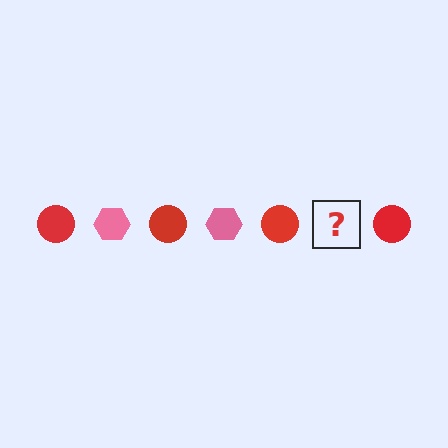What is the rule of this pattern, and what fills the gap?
The rule is that the pattern alternates between red circle and pink hexagon. The gap should be filled with a pink hexagon.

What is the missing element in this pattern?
The missing element is a pink hexagon.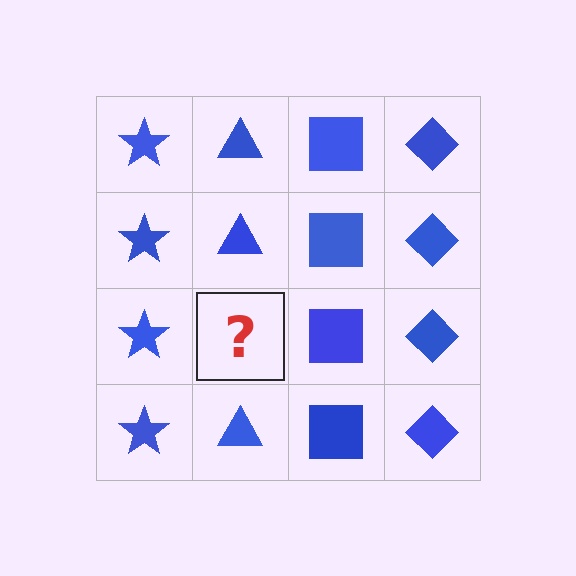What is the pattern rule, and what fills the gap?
The rule is that each column has a consistent shape. The gap should be filled with a blue triangle.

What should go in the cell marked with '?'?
The missing cell should contain a blue triangle.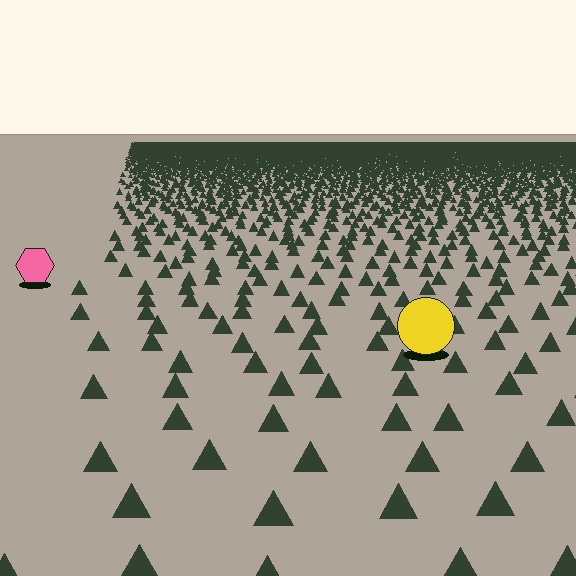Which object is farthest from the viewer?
The pink hexagon is farthest from the viewer. It appears smaller and the ground texture around it is denser.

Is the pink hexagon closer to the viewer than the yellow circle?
No. The yellow circle is closer — you can tell from the texture gradient: the ground texture is coarser near it.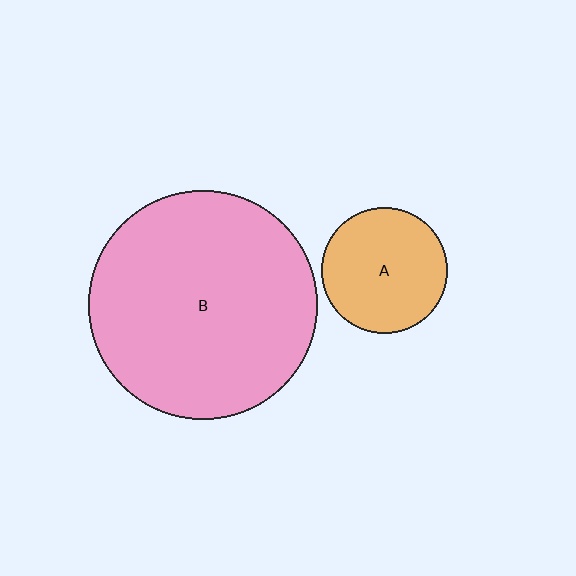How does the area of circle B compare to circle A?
Approximately 3.3 times.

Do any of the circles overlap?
No, none of the circles overlap.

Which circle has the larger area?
Circle B (pink).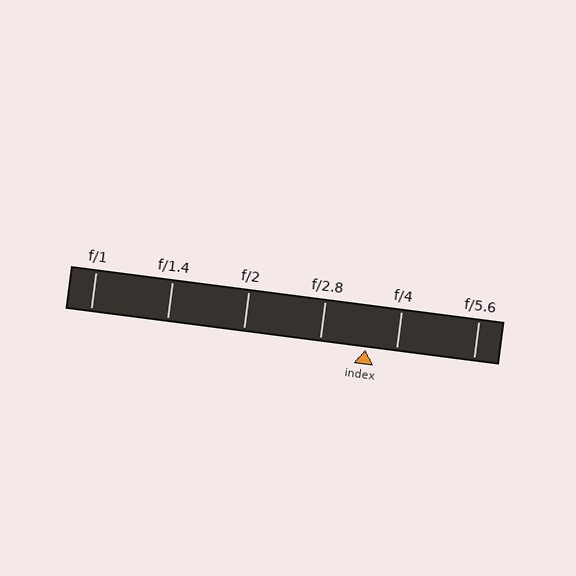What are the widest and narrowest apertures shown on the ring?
The widest aperture shown is f/1 and the narrowest is f/5.6.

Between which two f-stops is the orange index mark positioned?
The index mark is between f/2.8 and f/4.